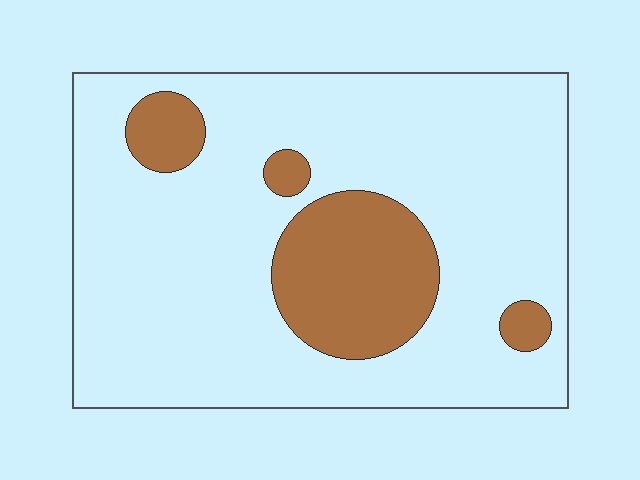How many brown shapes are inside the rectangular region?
4.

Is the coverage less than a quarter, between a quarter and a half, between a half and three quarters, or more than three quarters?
Less than a quarter.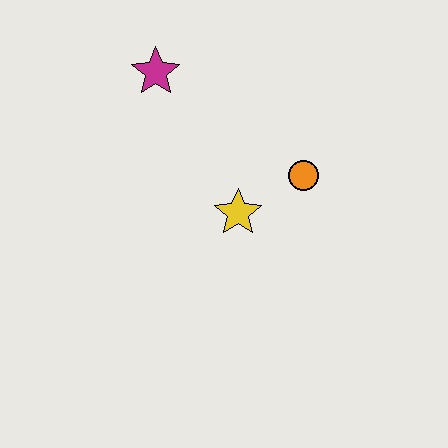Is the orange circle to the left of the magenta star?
No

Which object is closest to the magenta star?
The yellow star is closest to the magenta star.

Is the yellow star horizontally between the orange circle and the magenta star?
Yes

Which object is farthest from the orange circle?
The magenta star is farthest from the orange circle.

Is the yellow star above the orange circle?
No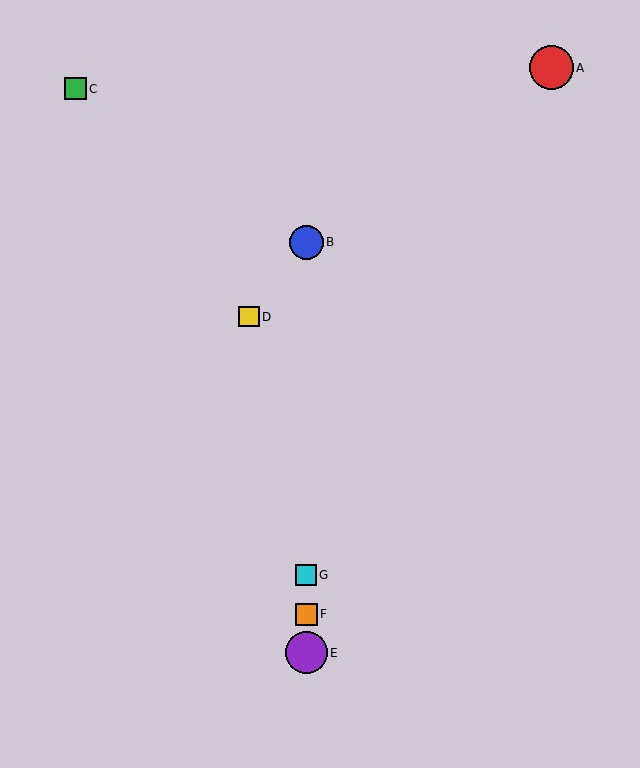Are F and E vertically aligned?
Yes, both are at x≈306.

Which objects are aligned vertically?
Objects B, E, F, G are aligned vertically.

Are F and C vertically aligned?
No, F is at x≈306 and C is at x≈76.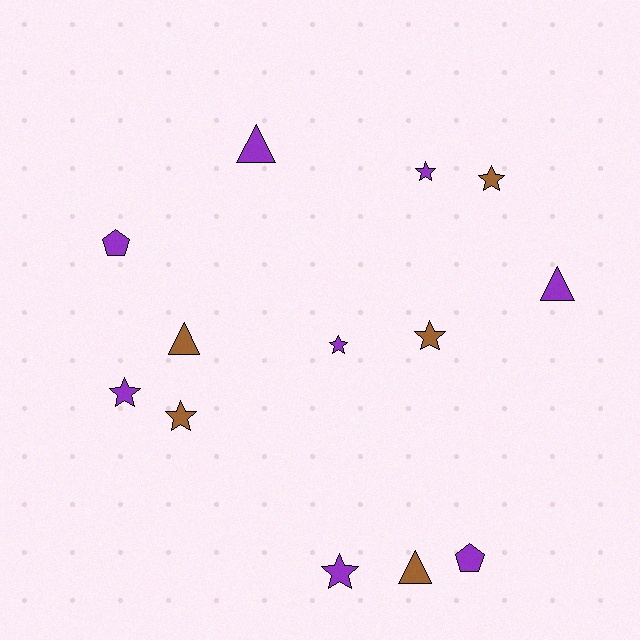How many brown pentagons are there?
There are no brown pentagons.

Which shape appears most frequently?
Star, with 7 objects.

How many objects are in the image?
There are 13 objects.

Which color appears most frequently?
Purple, with 8 objects.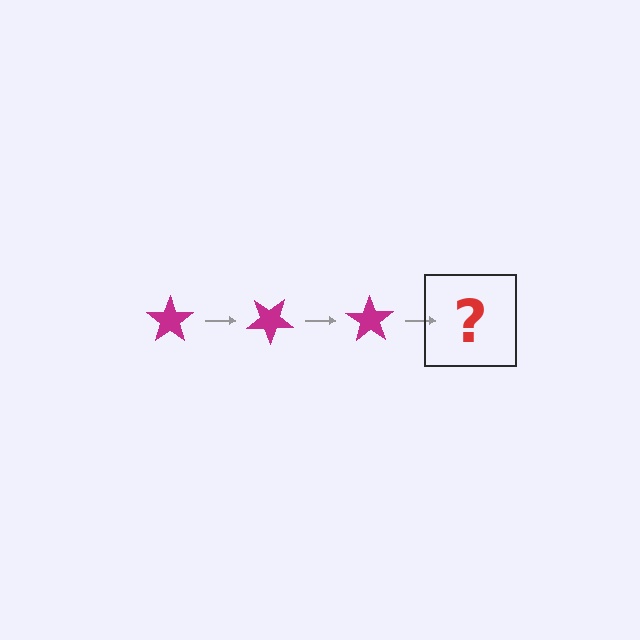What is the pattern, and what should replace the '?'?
The pattern is that the star rotates 35 degrees each step. The '?' should be a magenta star rotated 105 degrees.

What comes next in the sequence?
The next element should be a magenta star rotated 105 degrees.